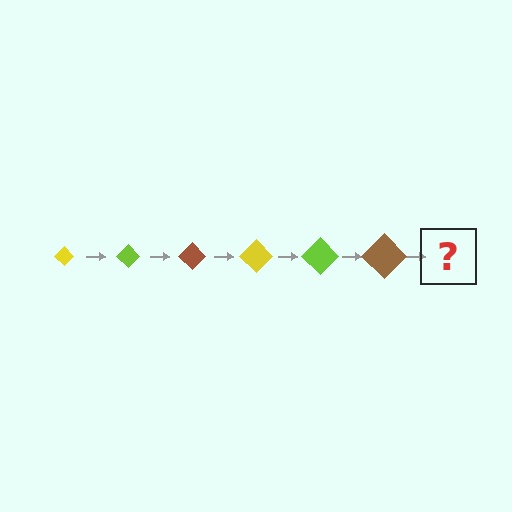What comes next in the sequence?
The next element should be a yellow diamond, larger than the previous one.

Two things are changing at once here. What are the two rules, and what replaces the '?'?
The two rules are that the diamond grows larger each step and the color cycles through yellow, lime, and brown. The '?' should be a yellow diamond, larger than the previous one.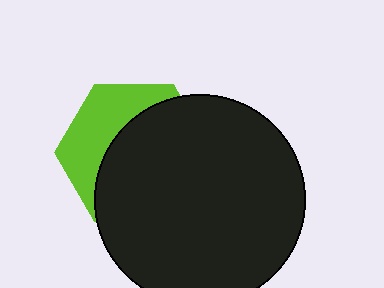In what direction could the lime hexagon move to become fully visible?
The lime hexagon could move toward the upper-left. That would shift it out from behind the black circle entirely.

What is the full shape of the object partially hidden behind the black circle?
The partially hidden object is a lime hexagon.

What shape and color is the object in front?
The object in front is a black circle.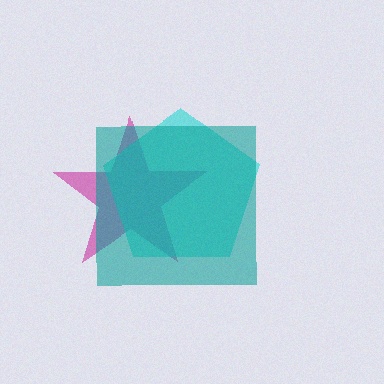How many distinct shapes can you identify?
There are 3 distinct shapes: a magenta star, a cyan pentagon, a teal square.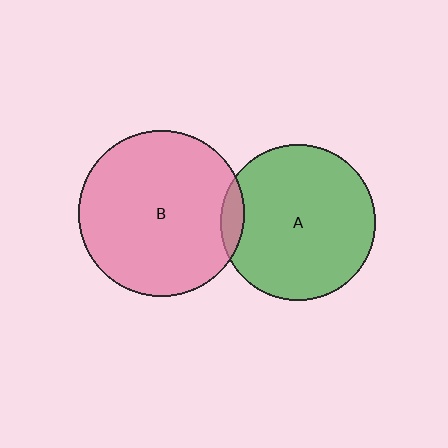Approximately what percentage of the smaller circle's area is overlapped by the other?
Approximately 5%.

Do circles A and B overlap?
Yes.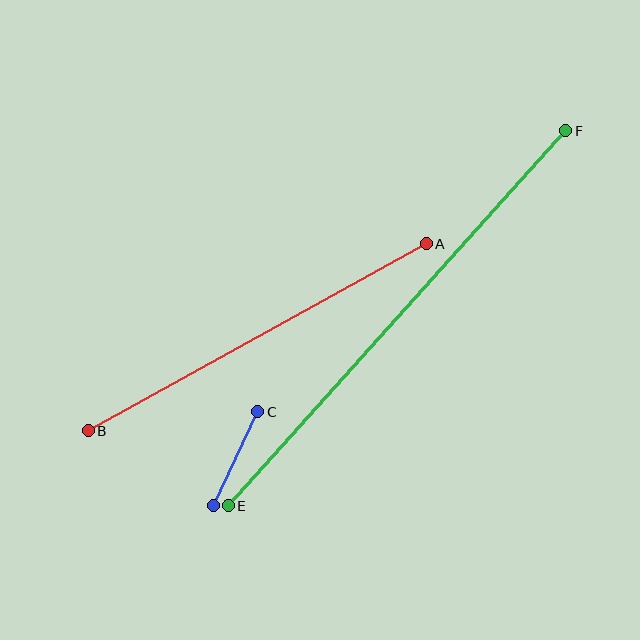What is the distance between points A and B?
The distance is approximately 386 pixels.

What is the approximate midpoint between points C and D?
The midpoint is at approximately (236, 458) pixels.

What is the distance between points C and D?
The distance is approximately 103 pixels.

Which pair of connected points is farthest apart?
Points E and F are farthest apart.